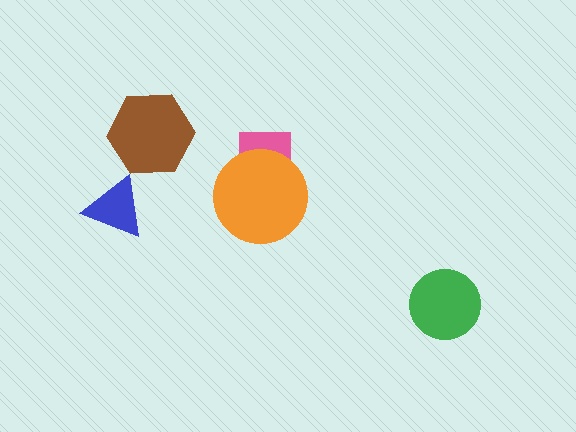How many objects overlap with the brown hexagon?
0 objects overlap with the brown hexagon.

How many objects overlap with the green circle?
0 objects overlap with the green circle.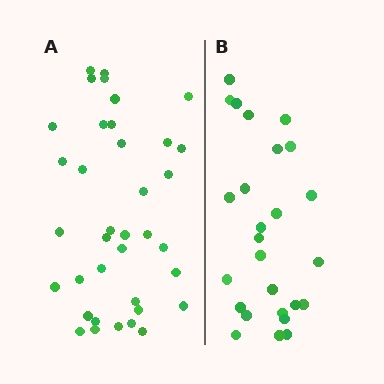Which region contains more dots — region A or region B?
Region A (the left region) has more dots.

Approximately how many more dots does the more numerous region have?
Region A has roughly 12 or so more dots than region B.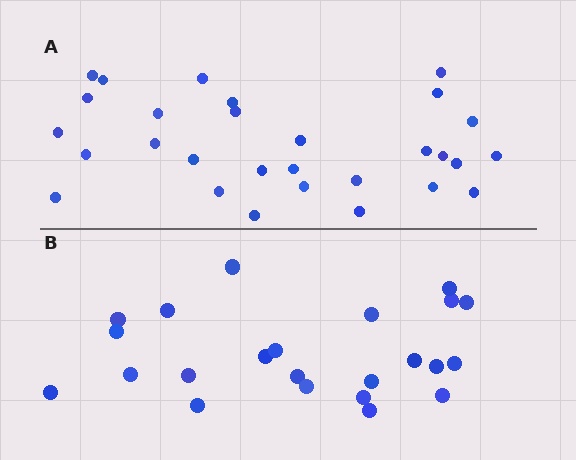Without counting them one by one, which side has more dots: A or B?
Region A (the top region) has more dots.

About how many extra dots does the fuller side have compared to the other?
Region A has about 6 more dots than region B.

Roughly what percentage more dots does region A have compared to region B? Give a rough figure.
About 25% more.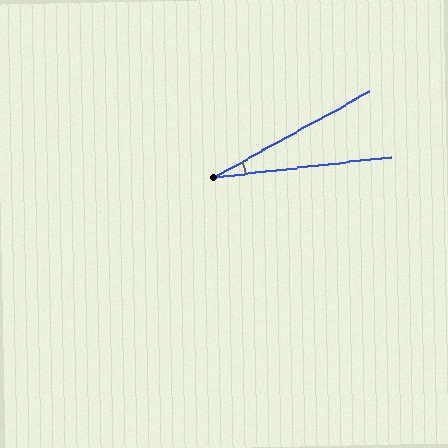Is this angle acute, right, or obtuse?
It is acute.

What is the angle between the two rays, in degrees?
Approximately 22 degrees.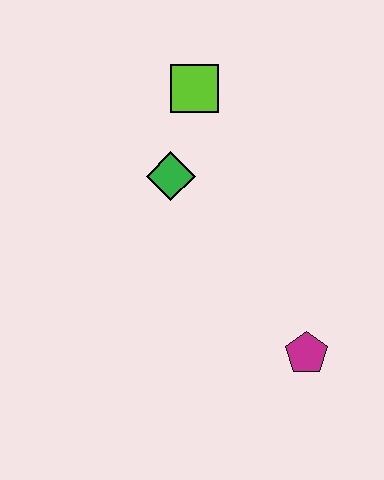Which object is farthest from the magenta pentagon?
The lime square is farthest from the magenta pentagon.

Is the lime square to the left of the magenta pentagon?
Yes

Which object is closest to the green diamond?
The lime square is closest to the green diamond.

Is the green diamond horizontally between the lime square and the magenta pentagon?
No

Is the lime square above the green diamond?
Yes